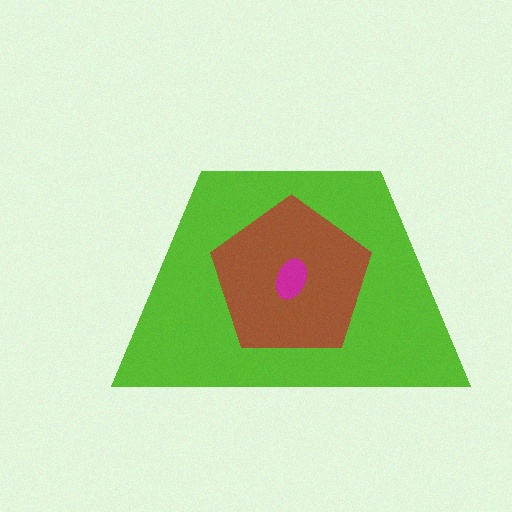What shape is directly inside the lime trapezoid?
The brown pentagon.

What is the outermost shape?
The lime trapezoid.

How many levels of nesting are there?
3.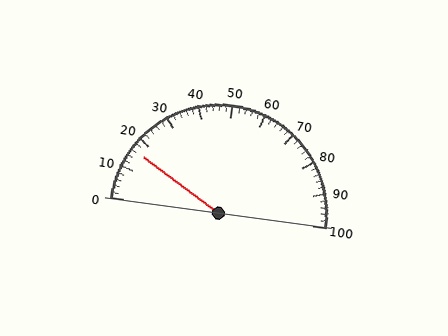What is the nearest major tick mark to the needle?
The nearest major tick mark is 20.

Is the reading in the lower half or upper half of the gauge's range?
The reading is in the lower half of the range (0 to 100).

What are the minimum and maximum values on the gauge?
The gauge ranges from 0 to 100.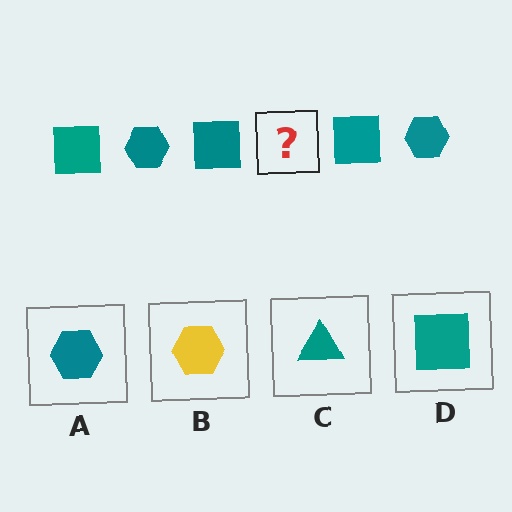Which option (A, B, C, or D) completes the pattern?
A.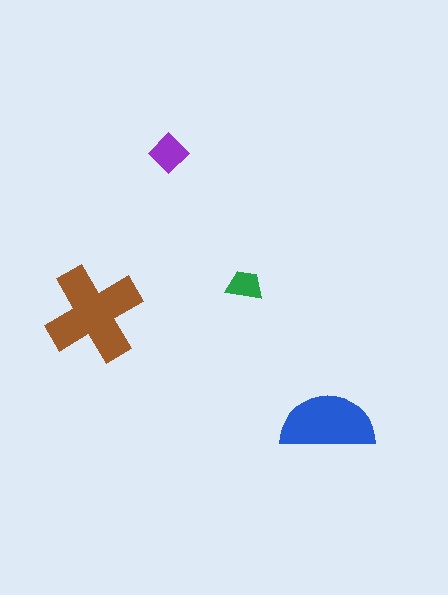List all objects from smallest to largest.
The green trapezoid, the purple diamond, the blue semicircle, the brown cross.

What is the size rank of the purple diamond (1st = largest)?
3rd.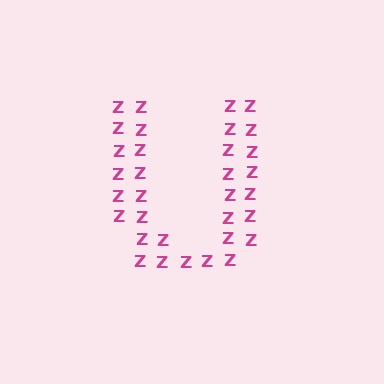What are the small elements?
The small elements are letter Z's.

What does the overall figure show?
The overall figure shows the letter U.